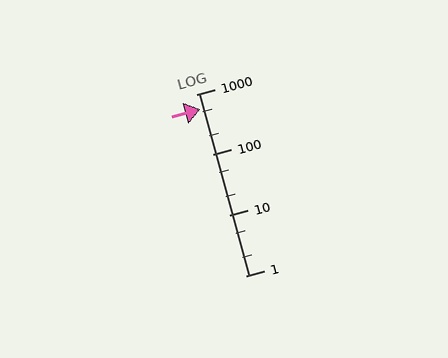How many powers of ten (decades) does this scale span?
The scale spans 3 decades, from 1 to 1000.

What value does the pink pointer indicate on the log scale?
The pointer indicates approximately 560.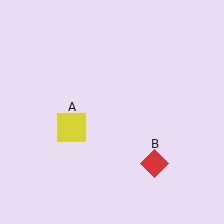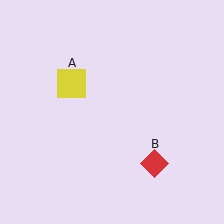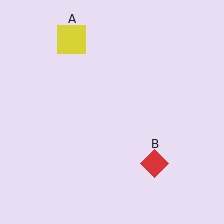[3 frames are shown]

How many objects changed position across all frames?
1 object changed position: yellow square (object A).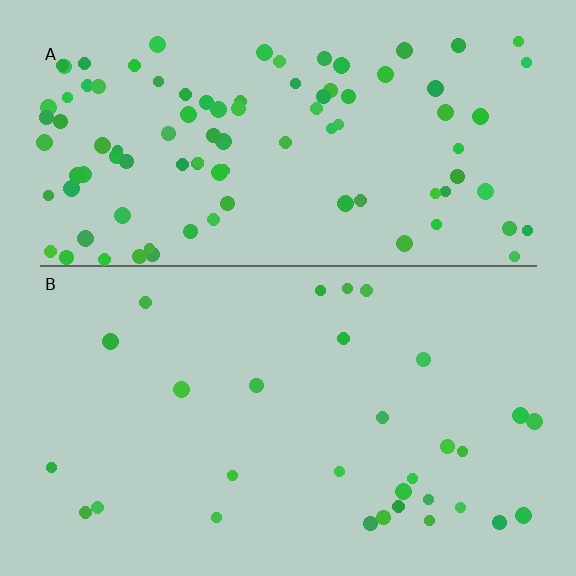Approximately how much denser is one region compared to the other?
Approximately 3.2× — region A over region B.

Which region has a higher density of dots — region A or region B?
A (the top).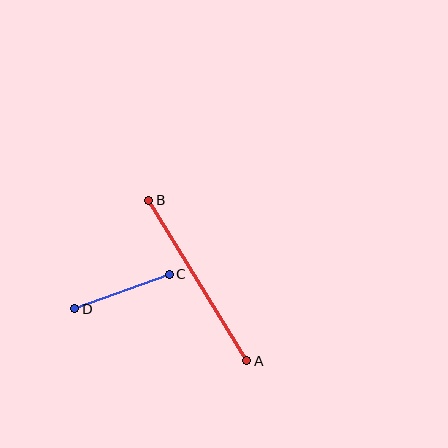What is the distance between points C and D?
The distance is approximately 101 pixels.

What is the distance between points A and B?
The distance is approximately 188 pixels.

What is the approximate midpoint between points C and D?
The midpoint is at approximately (122, 292) pixels.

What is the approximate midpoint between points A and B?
The midpoint is at approximately (198, 280) pixels.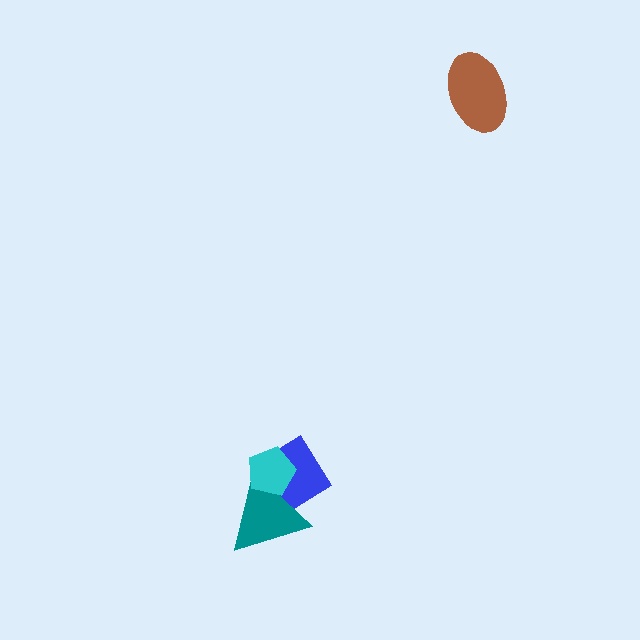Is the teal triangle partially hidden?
Yes, it is partially covered by another shape.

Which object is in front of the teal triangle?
The cyan pentagon is in front of the teal triangle.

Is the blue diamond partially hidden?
Yes, it is partially covered by another shape.